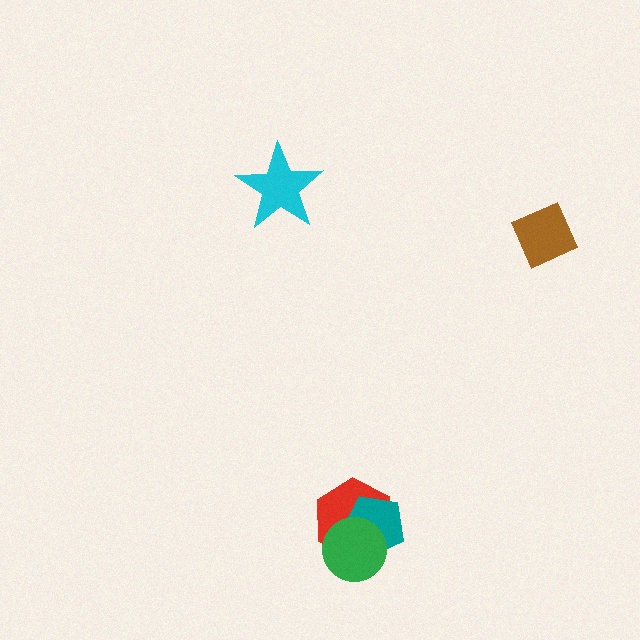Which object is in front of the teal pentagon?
The green circle is in front of the teal pentagon.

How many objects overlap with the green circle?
2 objects overlap with the green circle.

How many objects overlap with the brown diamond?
0 objects overlap with the brown diamond.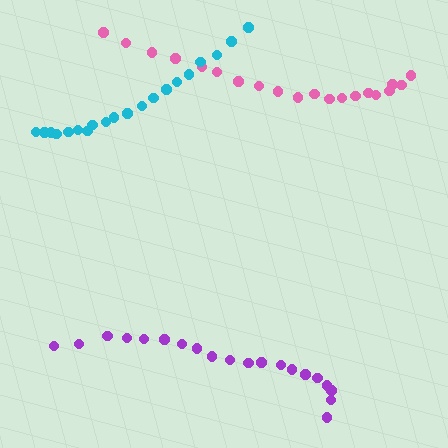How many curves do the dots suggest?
There are 3 distinct paths.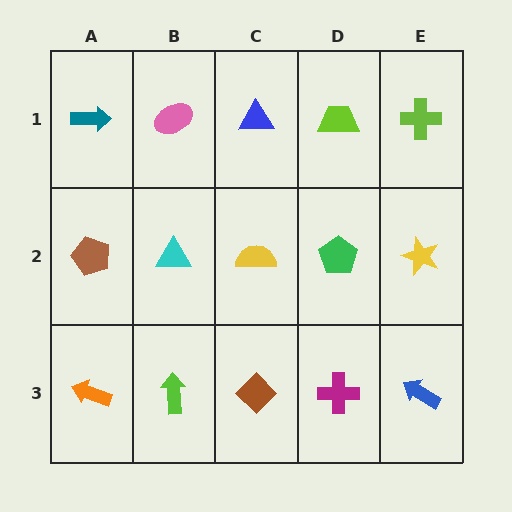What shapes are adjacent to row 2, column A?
A teal arrow (row 1, column A), an orange arrow (row 3, column A), a cyan triangle (row 2, column B).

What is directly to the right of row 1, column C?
A lime trapezoid.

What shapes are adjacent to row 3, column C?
A yellow semicircle (row 2, column C), a lime arrow (row 3, column B), a magenta cross (row 3, column D).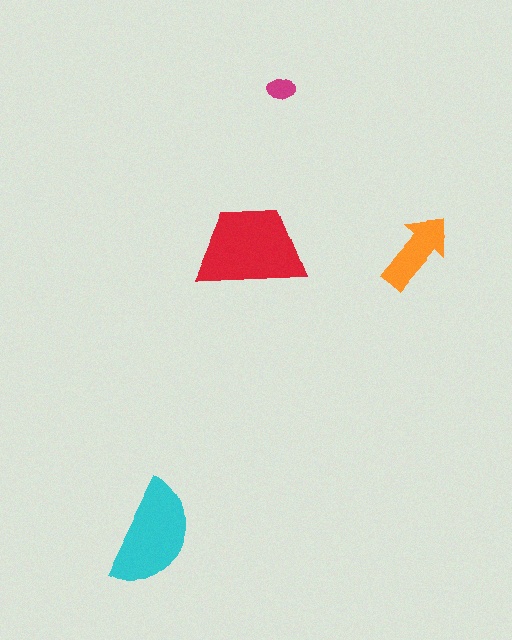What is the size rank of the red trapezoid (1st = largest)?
1st.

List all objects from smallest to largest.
The magenta ellipse, the orange arrow, the cyan semicircle, the red trapezoid.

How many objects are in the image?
There are 4 objects in the image.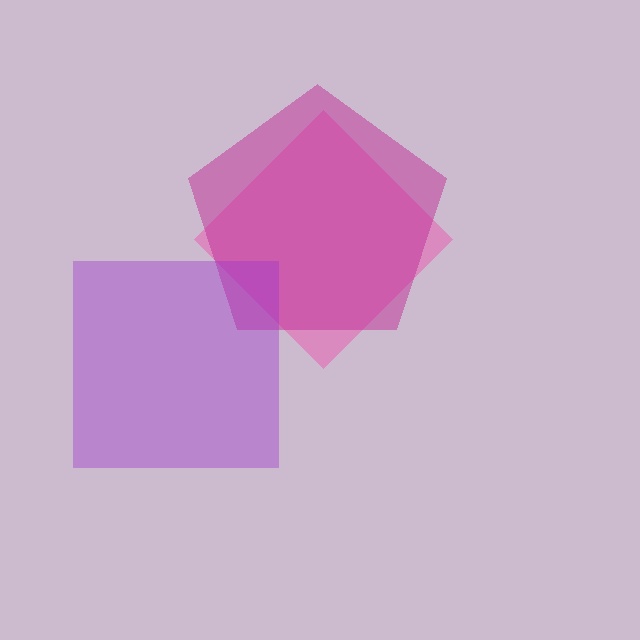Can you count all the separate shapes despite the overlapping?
Yes, there are 3 separate shapes.